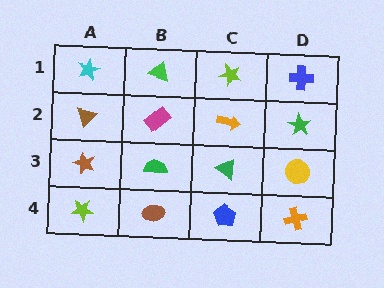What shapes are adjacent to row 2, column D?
A blue cross (row 1, column D), a yellow circle (row 3, column D), an orange arrow (row 2, column C).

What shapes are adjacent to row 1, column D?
A green star (row 2, column D), a lime star (row 1, column C).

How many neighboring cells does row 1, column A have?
2.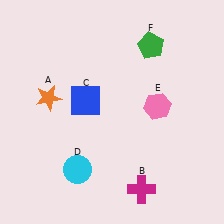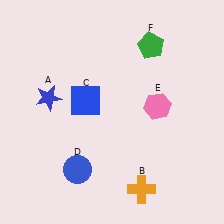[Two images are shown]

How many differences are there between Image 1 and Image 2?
There are 3 differences between the two images.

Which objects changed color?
A changed from orange to blue. B changed from magenta to orange. D changed from cyan to blue.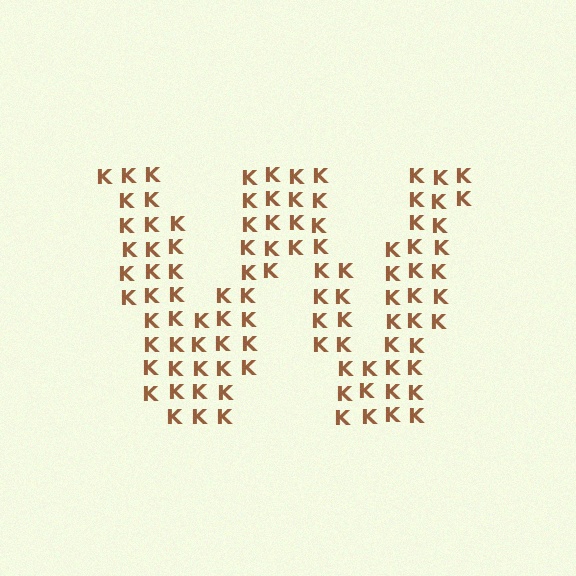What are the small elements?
The small elements are letter K's.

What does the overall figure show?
The overall figure shows the letter W.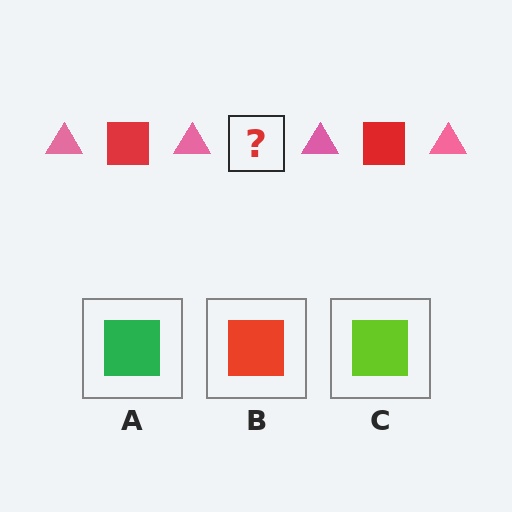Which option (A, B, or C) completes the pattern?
B.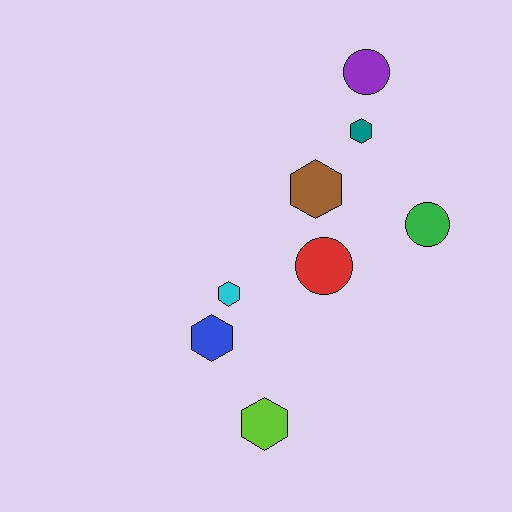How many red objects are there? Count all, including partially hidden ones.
There is 1 red object.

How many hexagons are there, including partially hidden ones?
There are 5 hexagons.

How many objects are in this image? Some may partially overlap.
There are 8 objects.